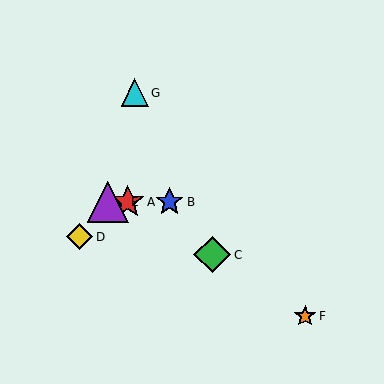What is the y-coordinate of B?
Object B is at y≈202.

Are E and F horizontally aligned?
No, E is at y≈202 and F is at y≈316.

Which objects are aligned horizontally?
Objects A, B, E are aligned horizontally.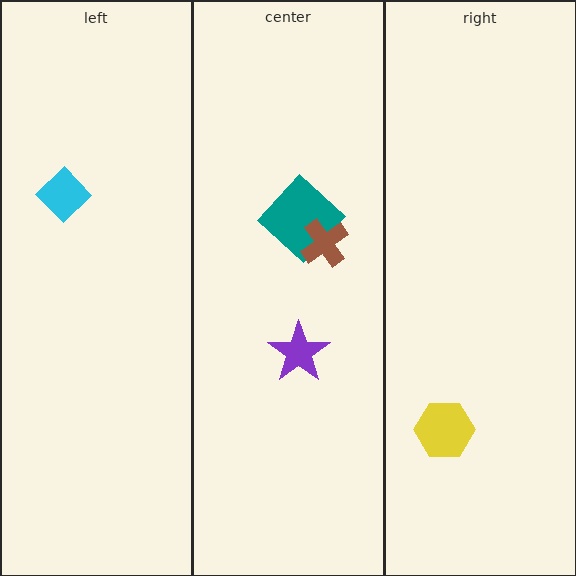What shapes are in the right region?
The yellow hexagon.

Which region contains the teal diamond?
The center region.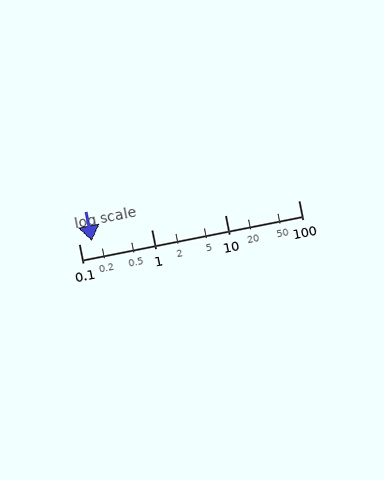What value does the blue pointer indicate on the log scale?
The pointer indicates approximately 0.15.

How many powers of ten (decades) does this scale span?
The scale spans 3 decades, from 0.1 to 100.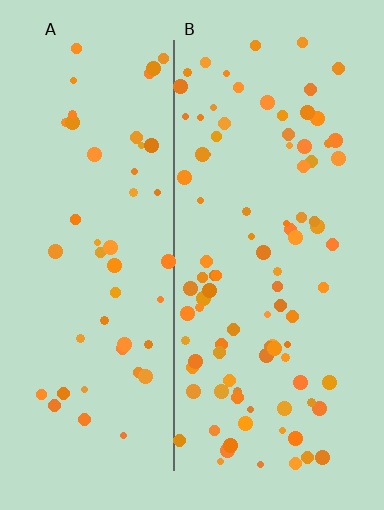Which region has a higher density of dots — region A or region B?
B (the right).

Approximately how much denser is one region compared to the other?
Approximately 2.0× — region B over region A.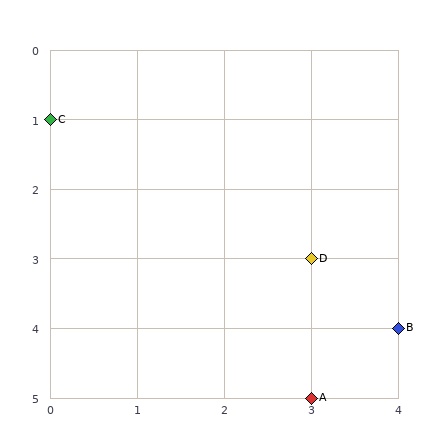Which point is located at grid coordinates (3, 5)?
Point A is at (3, 5).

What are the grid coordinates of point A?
Point A is at grid coordinates (3, 5).